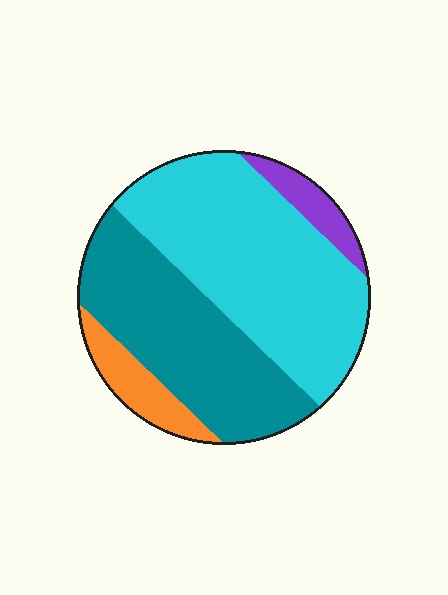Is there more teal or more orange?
Teal.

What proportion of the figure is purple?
Purple takes up less than a sixth of the figure.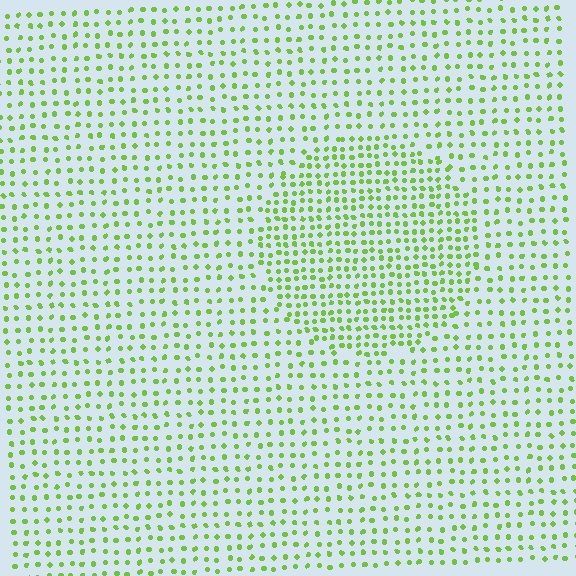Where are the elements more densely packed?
The elements are more densely packed inside the circle boundary.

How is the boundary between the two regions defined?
The boundary is defined by a change in element density (approximately 1.7x ratio). All elements are the same color, size, and shape.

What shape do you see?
I see a circle.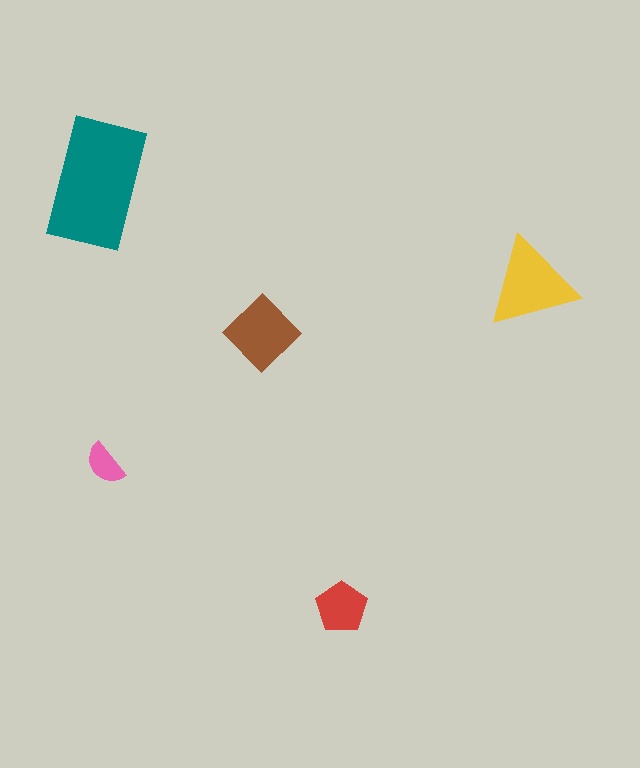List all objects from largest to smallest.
The teal rectangle, the yellow triangle, the brown diamond, the red pentagon, the pink semicircle.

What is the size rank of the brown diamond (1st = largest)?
3rd.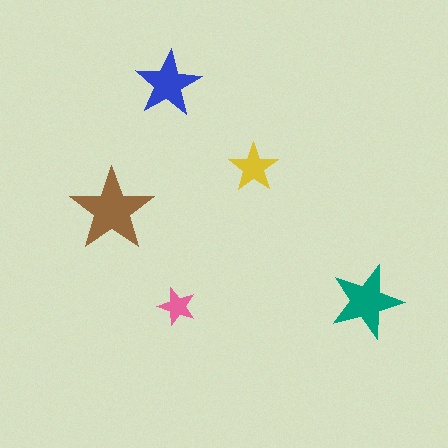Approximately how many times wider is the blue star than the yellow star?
About 1.5 times wider.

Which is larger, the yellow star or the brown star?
The brown one.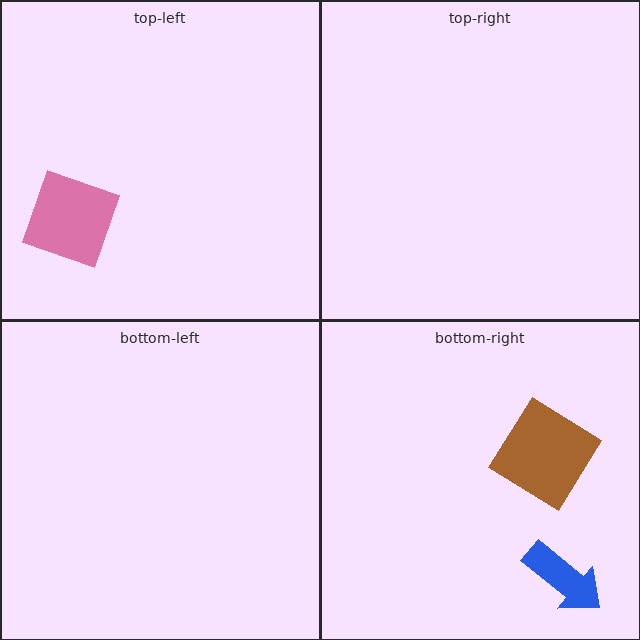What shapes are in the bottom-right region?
The blue arrow, the brown diamond.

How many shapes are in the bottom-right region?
2.